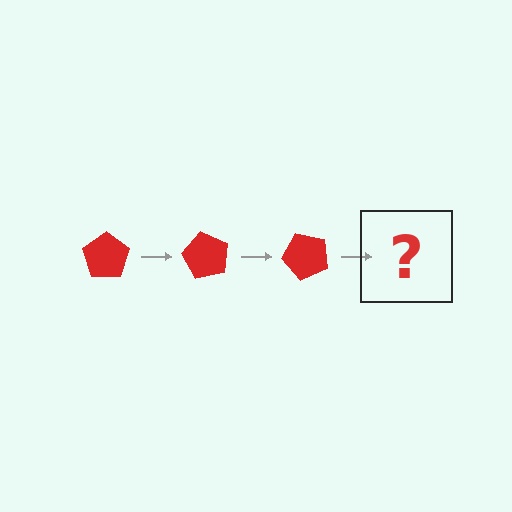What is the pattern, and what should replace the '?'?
The pattern is that the pentagon rotates 60 degrees each step. The '?' should be a red pentagon rotated 180 degrees.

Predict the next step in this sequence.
The next step is a red pentagon rotated 180 degrees.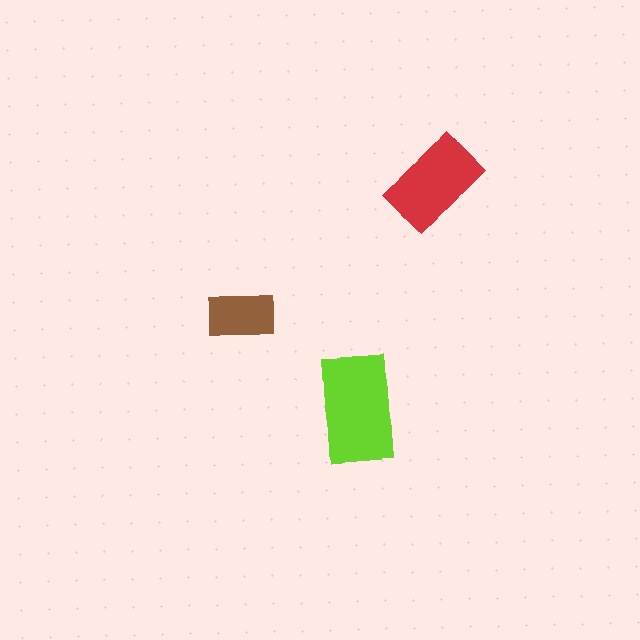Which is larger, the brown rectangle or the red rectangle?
The red one.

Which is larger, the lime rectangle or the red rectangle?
The lime one.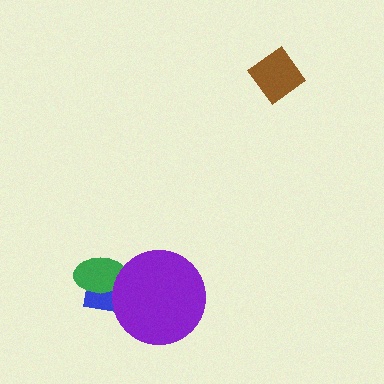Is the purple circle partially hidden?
No, no other shape covers it.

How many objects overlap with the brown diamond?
0 objects overlap with the brown diamond.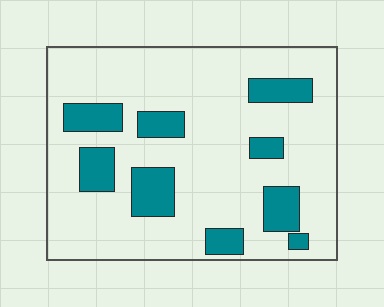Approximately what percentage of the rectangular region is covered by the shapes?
Approximately 20%.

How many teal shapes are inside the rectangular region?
9.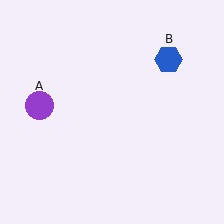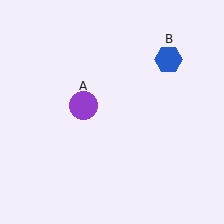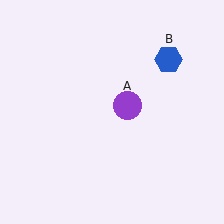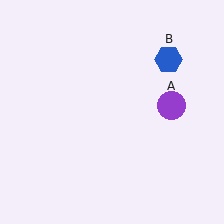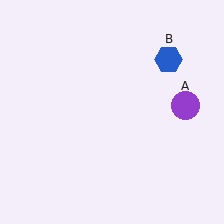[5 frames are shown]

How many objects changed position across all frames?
1 object changed position: purple circle (object A).